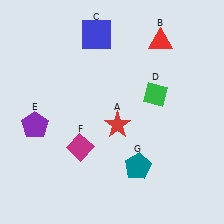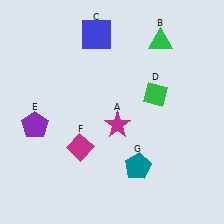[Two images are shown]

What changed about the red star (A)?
In Image 1, A is red. In Image 2, it changed to magenta.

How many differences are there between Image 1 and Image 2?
There are 2 differences between the two images.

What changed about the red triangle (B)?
In Image 1, B is red. In Image 2, it changed to green.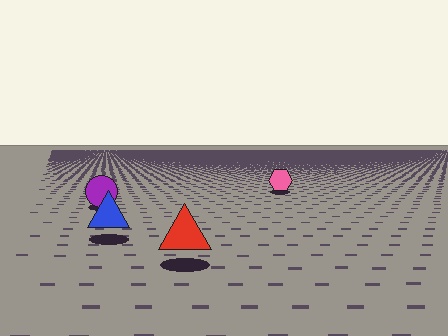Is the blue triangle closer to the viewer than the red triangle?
No. The red triangle is closer — you can tell from the texture gradient: the ground texture is coarser near it.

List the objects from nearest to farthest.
From nearest to farthest: the red triangle, the blue triangle, the purple circle, the pink hexagon.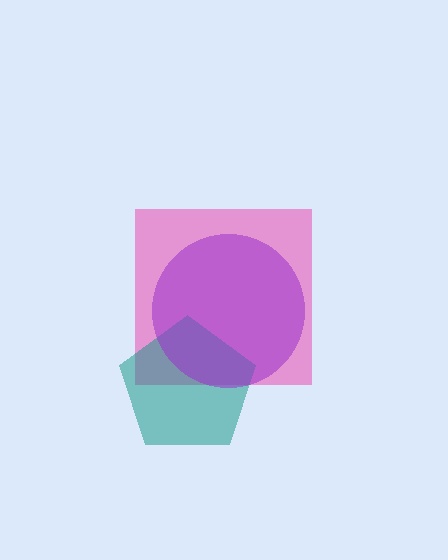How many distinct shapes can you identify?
There are 3 distinct shapes: a pink square, a teal pentagon, a purple circle.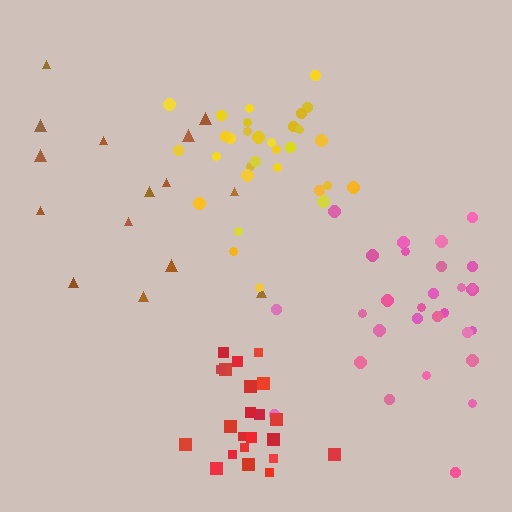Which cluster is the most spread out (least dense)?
Brown.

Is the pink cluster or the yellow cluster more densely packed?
Yellow.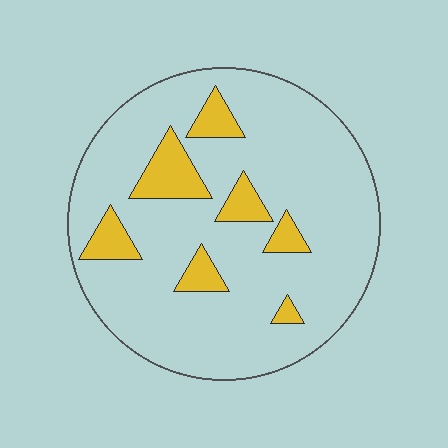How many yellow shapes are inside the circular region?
7.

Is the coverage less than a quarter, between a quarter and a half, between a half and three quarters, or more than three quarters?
Less than a quarter.